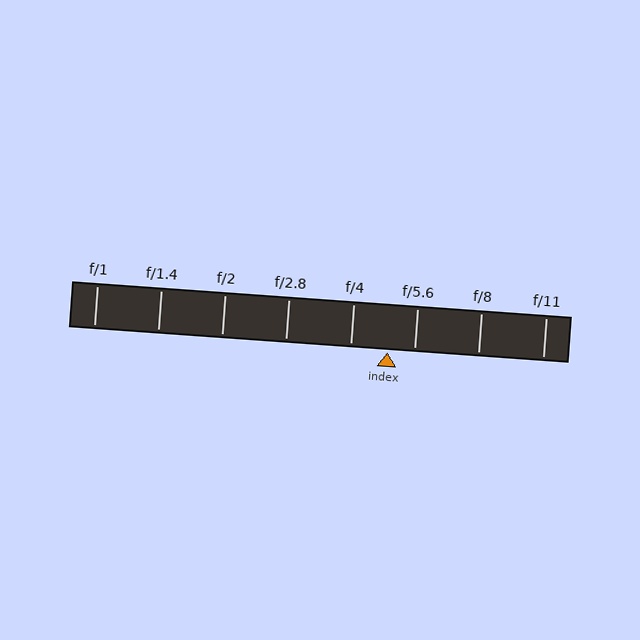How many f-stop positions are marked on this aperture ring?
There are 8 f-stop positions marked.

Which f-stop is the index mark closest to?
The index mark is closest to f/5.6.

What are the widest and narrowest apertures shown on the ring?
The widest aperture shown is f/1 and the narrowest is f/11.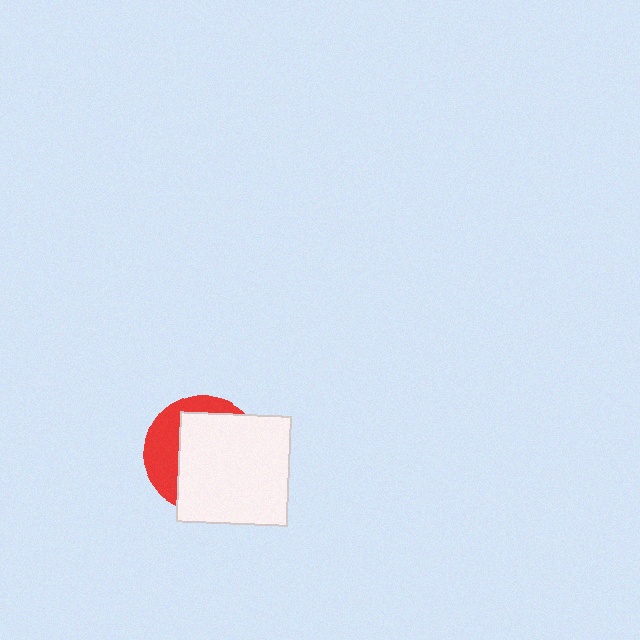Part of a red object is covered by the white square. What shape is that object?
It is a circle.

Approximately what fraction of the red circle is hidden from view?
Roughly 67% of the red circle is hidden behind the white square.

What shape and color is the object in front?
The object in front is a white square.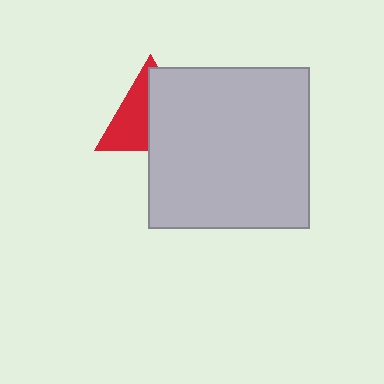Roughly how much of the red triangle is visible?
About half of it is visible (roughly 47%).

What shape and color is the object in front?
The object in front is a light gray square.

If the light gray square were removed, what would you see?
You would see the complete red triangle.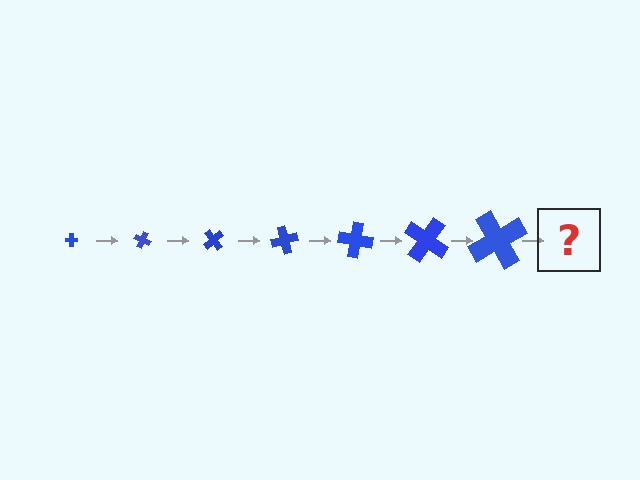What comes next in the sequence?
The next element should be a cross, larger than the previous one and rotated 175 degrees from the start.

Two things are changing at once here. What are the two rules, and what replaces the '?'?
The two rules are that the cross grows larger each step and it rotates 25 degrees each step. The '?' should be a cross, larger than the previous one and rotated 175 degrees from the start.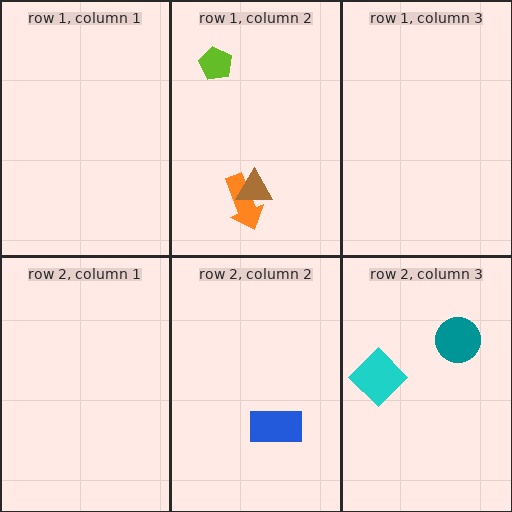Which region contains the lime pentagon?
The row 1, column 2 region.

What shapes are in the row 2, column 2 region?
The blue rectangle.